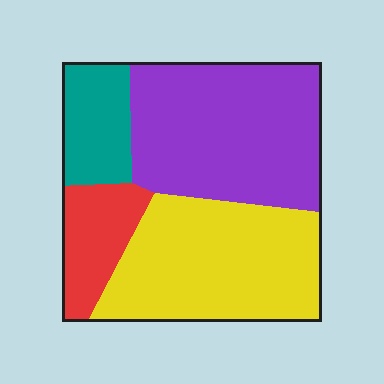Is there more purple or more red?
Purple.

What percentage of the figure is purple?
Purple takes up about two fifths (2/5) of the figure.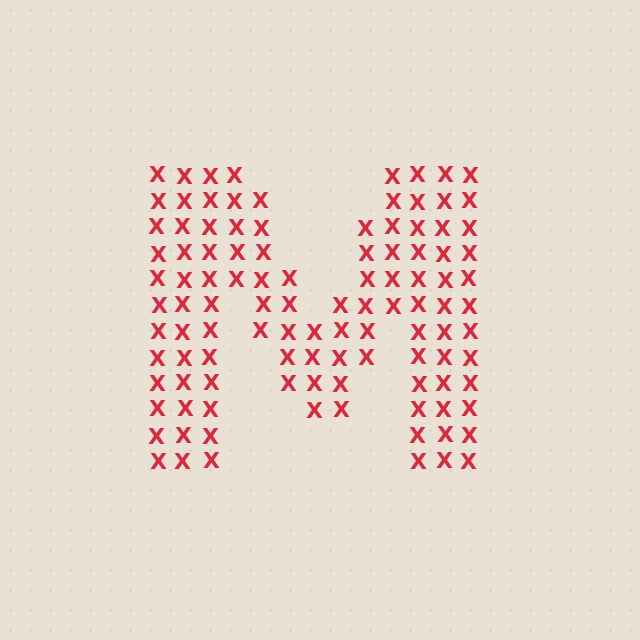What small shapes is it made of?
It is made of small letter X's.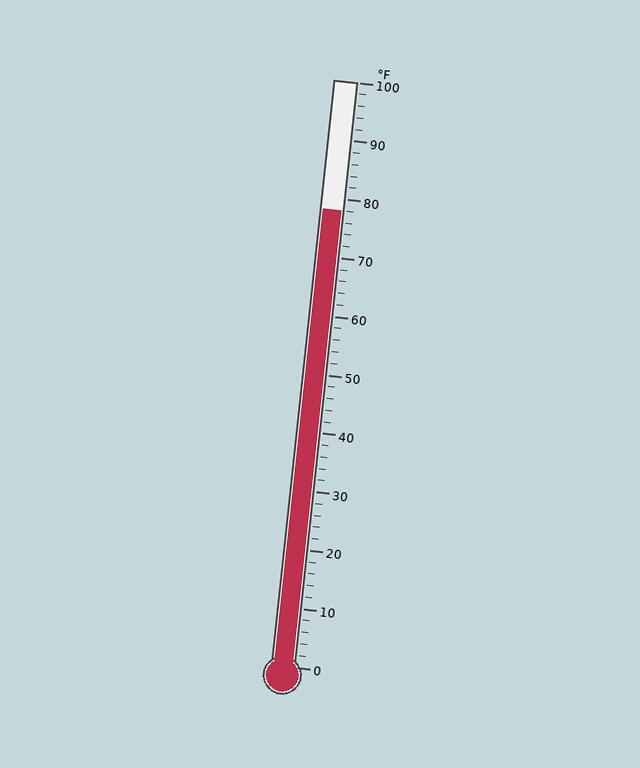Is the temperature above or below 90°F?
The temperature is below 90°F.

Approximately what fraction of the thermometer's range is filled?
The thermometer is filled to approximately 80% of its range.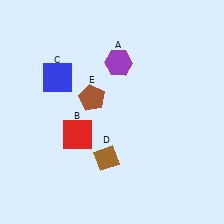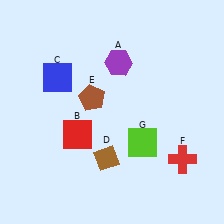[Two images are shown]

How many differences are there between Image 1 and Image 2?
There are 2 differences between the two images.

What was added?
A red cross (F), a lime square (G) were added in Image 2.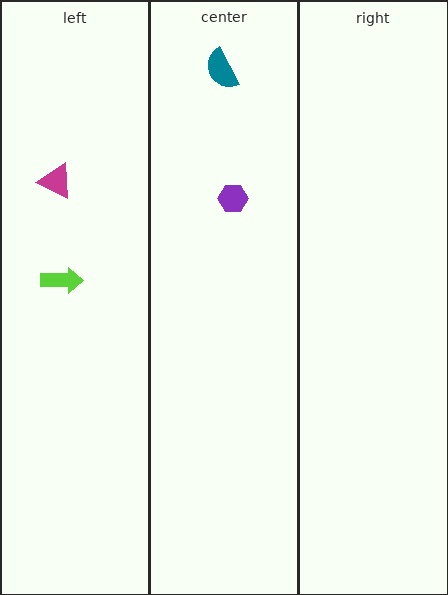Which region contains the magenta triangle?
The left region.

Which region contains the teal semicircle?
The center region.